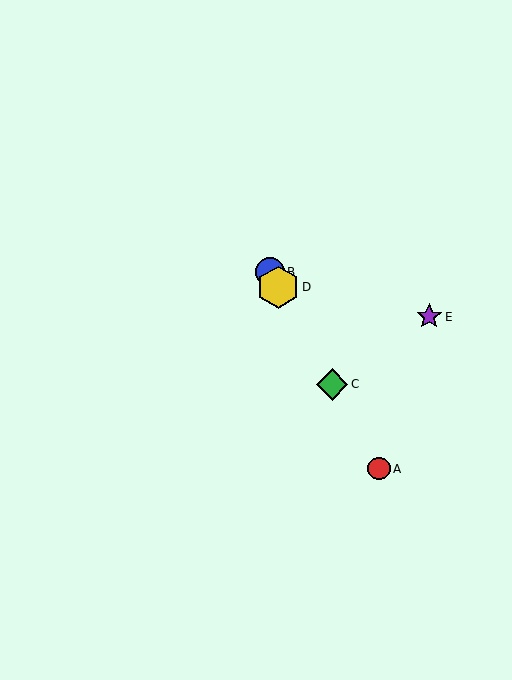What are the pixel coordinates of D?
Object D is at (278, 287).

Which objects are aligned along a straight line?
Objects A, B, C, D are aligned along a straight line.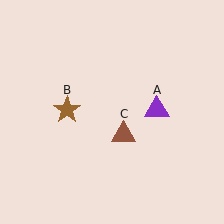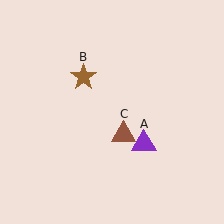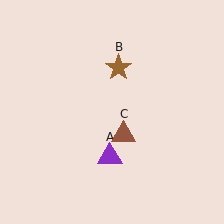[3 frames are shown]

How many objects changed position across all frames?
2 objects changed position: purple triangle (object A), brown star (object B).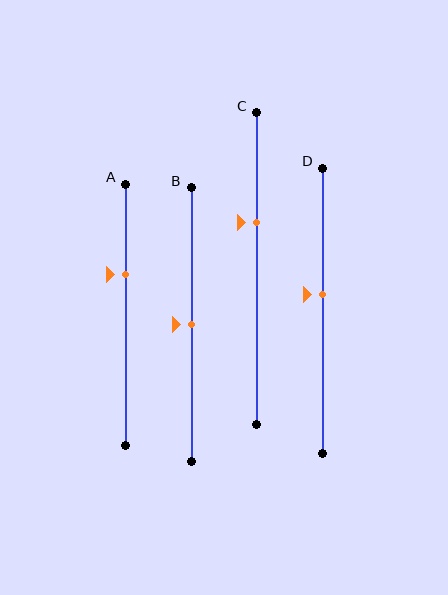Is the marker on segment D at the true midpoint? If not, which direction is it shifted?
No, the marker on segment D is shifted upward by about 6% of the segment length.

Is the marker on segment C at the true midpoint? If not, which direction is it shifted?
No, the marker on segment C is shifted upward by about 15% of the segment length.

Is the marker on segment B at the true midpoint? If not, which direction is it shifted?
Yes, the marker on segment B is at the true midpoint.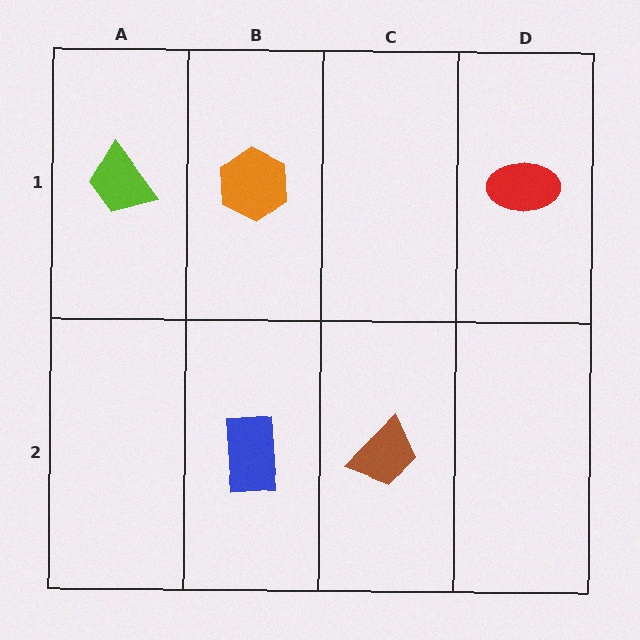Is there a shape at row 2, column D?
No, that cell is empty.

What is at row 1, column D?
A red ellipse.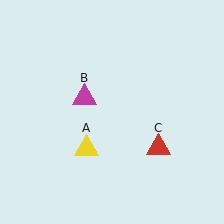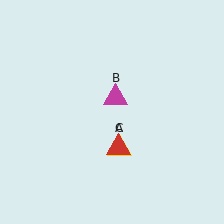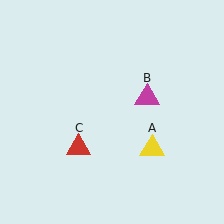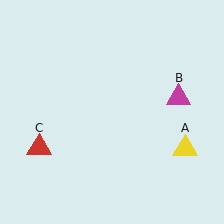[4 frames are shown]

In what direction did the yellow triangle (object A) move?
The yellow triangle (object A) moved right.